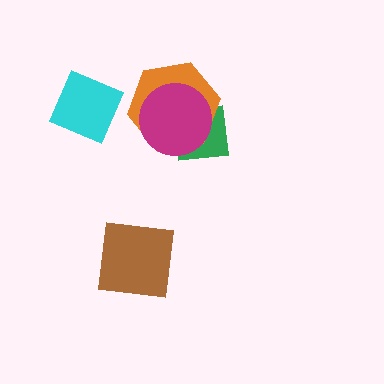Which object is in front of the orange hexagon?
The magenta circle is in front of the orange hexagon.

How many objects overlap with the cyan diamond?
0 objects overlap with the cyan diamond.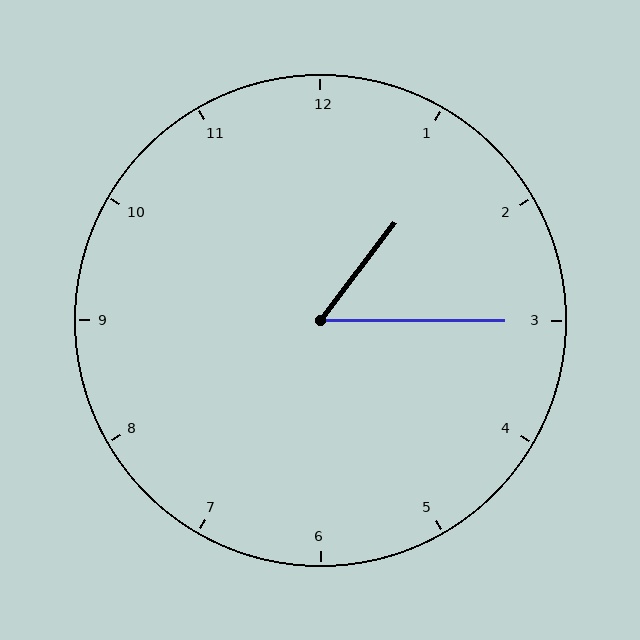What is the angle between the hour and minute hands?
Approximately 52 degrees.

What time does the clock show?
1:15.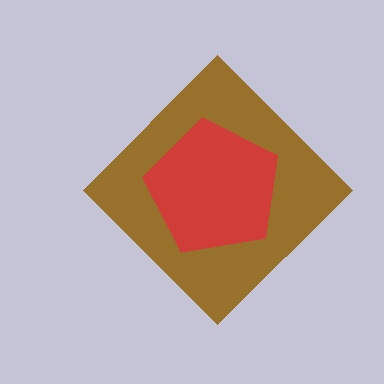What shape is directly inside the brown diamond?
The red pentagon.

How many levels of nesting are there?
2.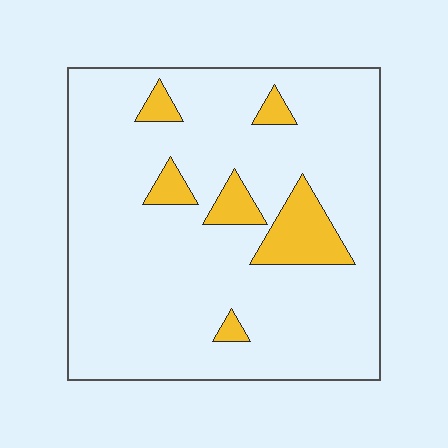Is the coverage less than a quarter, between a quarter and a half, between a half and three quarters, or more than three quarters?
Less than a quarter.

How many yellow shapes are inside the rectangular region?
6.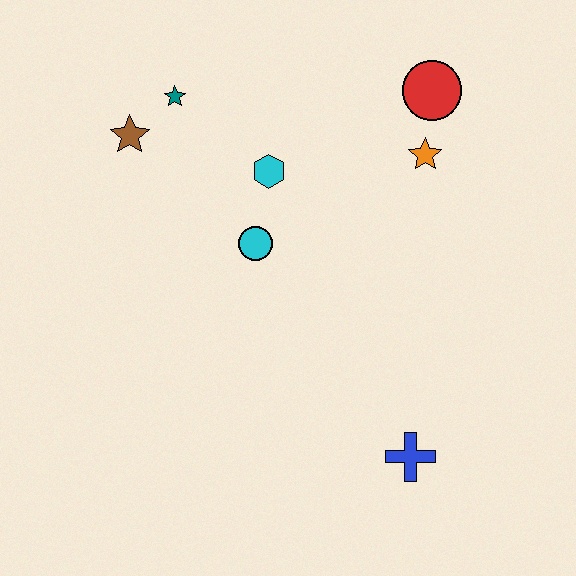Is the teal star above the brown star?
Yes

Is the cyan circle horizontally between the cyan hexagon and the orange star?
No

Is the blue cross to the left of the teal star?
No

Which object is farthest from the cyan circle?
The blue cross is farthest from the cyan circle.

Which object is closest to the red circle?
The orange star is closest to the red circle.